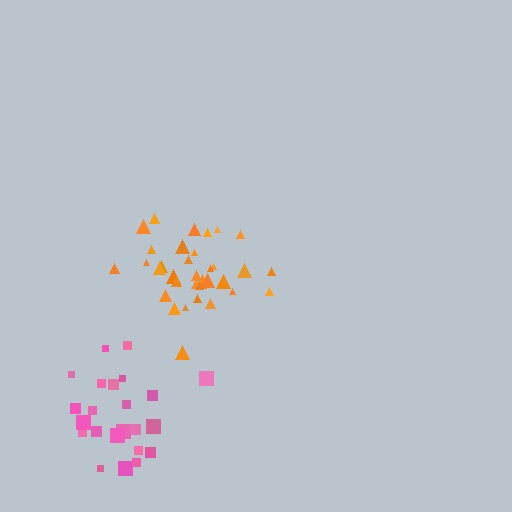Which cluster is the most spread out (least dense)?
Pink.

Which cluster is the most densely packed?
Orange.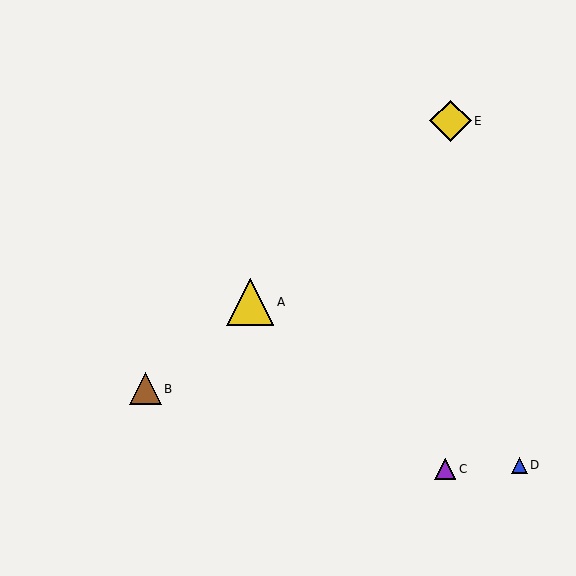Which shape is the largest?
The yellow triangle (labeled A) is the largest.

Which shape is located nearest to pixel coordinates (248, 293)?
The yellow triangle (labeled A) at (250, 302) is nearest to that location.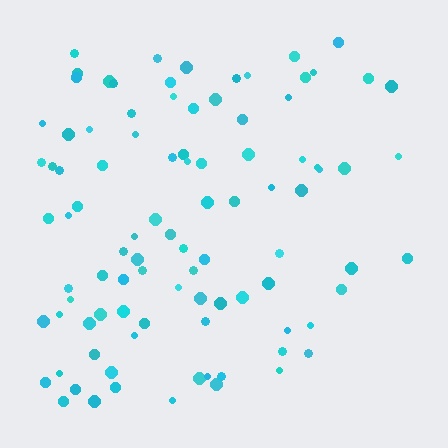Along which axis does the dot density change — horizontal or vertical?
Horizontal.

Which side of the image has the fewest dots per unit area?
The right.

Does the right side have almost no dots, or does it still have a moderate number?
Still a moderate number, just noticeably fewer than the left.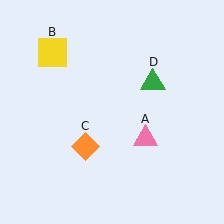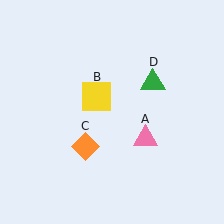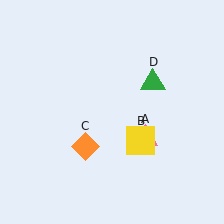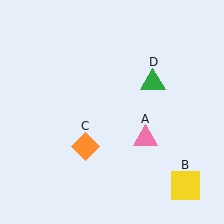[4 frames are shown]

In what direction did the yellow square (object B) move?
The yellow square (object B) moved down and to the right.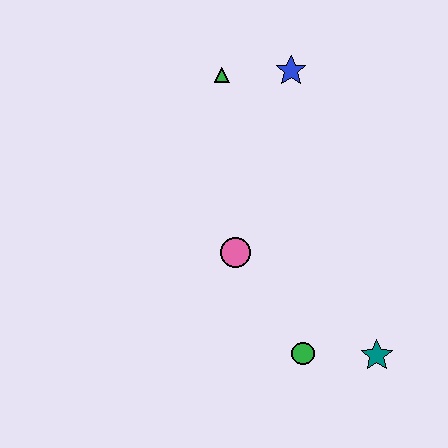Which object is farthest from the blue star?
The teal star is farthest from the blue star.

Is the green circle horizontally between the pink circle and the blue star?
No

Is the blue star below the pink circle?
No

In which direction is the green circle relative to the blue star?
The green circle is below the blue star.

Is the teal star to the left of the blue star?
No